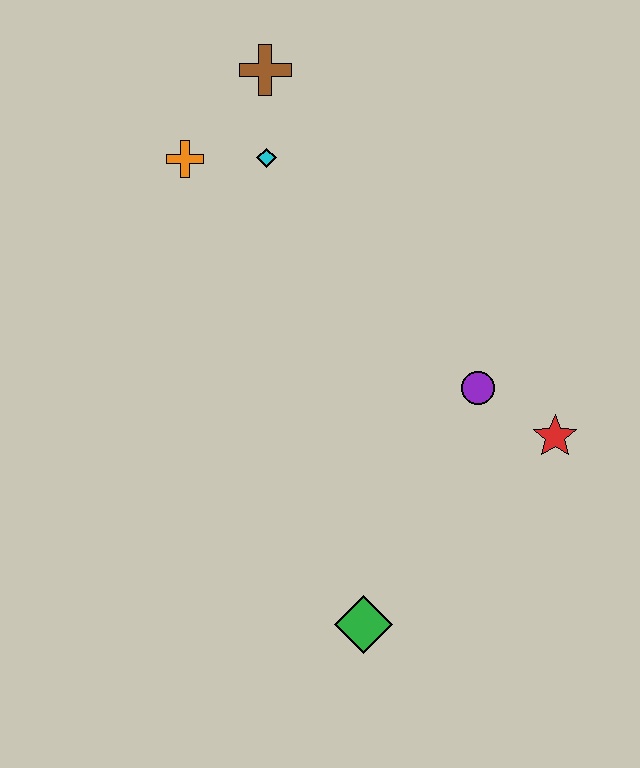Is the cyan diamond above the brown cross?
No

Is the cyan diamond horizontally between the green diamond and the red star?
No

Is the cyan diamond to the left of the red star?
Yes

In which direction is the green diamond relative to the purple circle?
The green diamond is below the purple circle.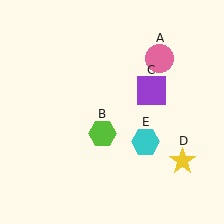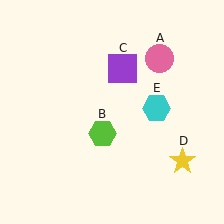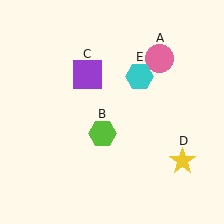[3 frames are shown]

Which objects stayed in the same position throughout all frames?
Pink circle (object A) and lime hexagon (object B) and yellow star (object D) remained stationary.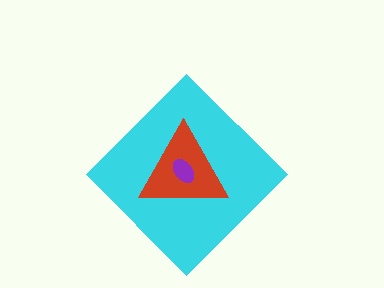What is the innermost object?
The purple ellipse.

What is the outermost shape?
The cyan diamond.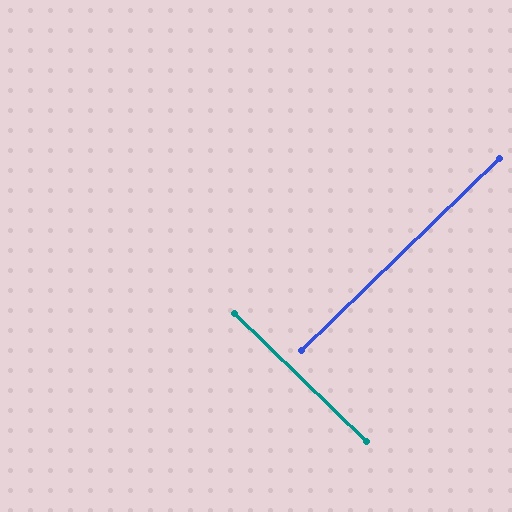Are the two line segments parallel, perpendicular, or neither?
Perpendicular — they meet at approximately 88°.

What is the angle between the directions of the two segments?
Approximately 88 degrees.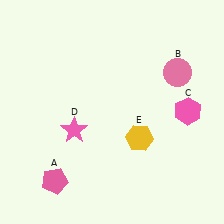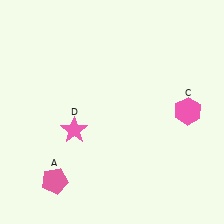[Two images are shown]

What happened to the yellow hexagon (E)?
The yellow hexagon (E) was removed in Image 2. It was in the bottom-right area of Image 1.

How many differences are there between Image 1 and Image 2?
There are 2 differences between the two images.